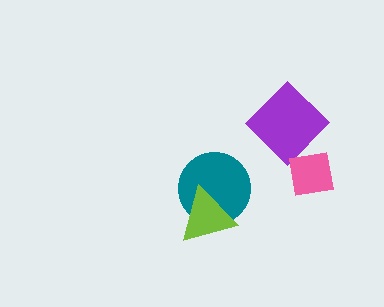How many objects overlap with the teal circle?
1 object overlaps with the teal circle.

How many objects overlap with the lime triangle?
1 object overlaps with the lime triangle.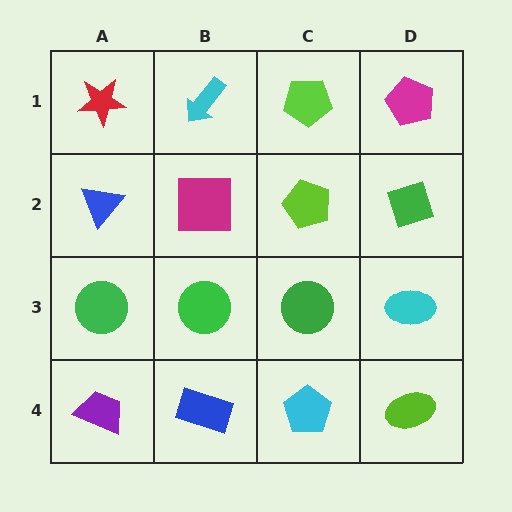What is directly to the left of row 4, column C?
A blue rectangle.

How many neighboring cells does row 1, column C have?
3.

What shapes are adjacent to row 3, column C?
A lime pentagon (row 2, column C), a cyan pentagon (row 4, column C), a green circle (row 3, column B), a cyan ellipse (row 3, column D).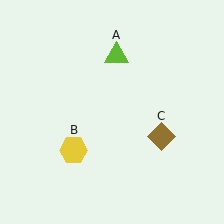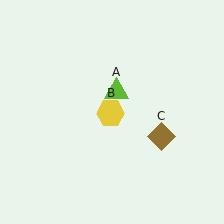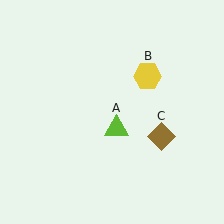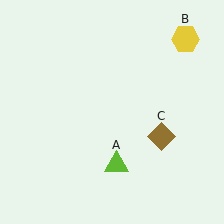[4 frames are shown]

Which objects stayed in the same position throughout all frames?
Brown diamond (object C) remained stationary.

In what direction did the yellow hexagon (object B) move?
The yellow hexagon (object B) moved up and to the right.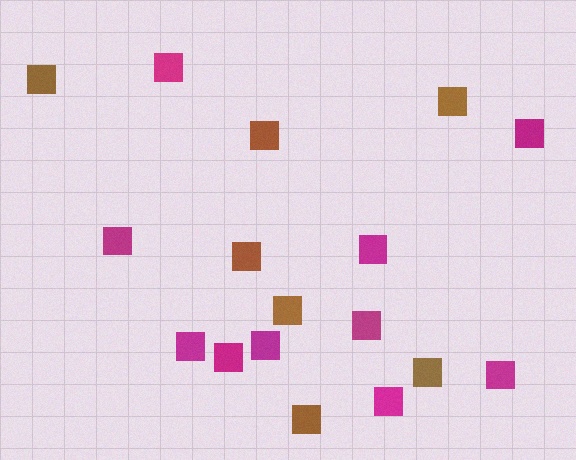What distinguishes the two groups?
There are 2 groups: one group of brown squares (7) and one group of magenta squares (10).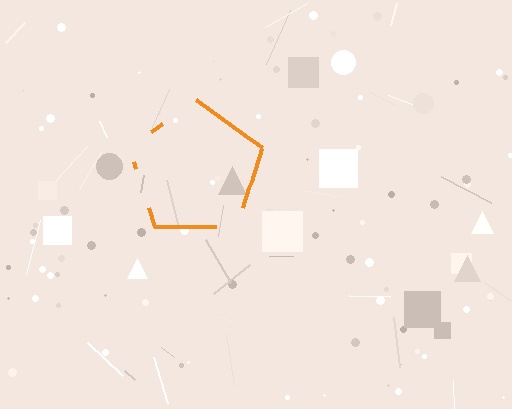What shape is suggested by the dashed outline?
The dashed outline suggests a pentagon.